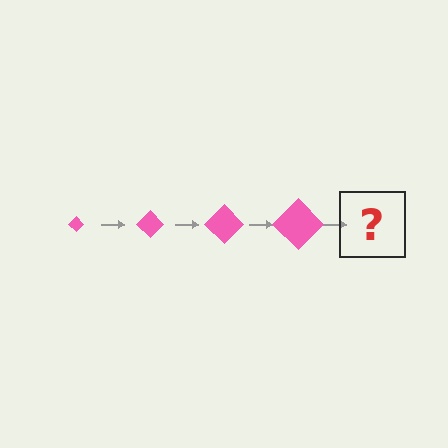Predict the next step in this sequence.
The next step is a pink diamond, larger than the previous one.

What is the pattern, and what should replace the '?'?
The pattern is that the diamond gets progressively larger each step. The '?' should be a pink diamond, larger than the previous one.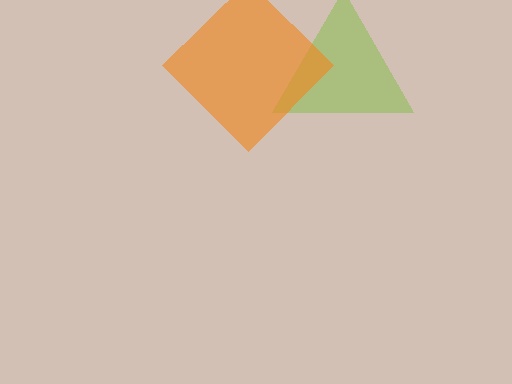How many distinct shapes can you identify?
There are 2 distinct shapes: a lime triangle, an orange diamond.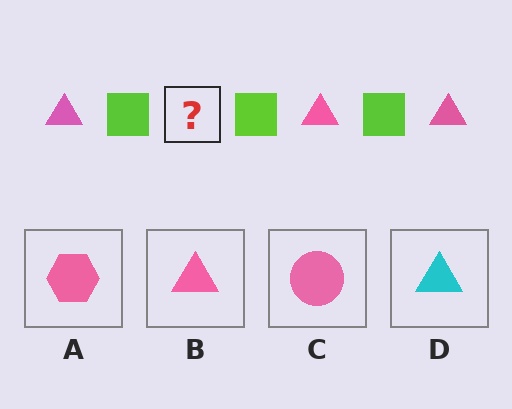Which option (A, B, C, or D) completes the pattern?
B.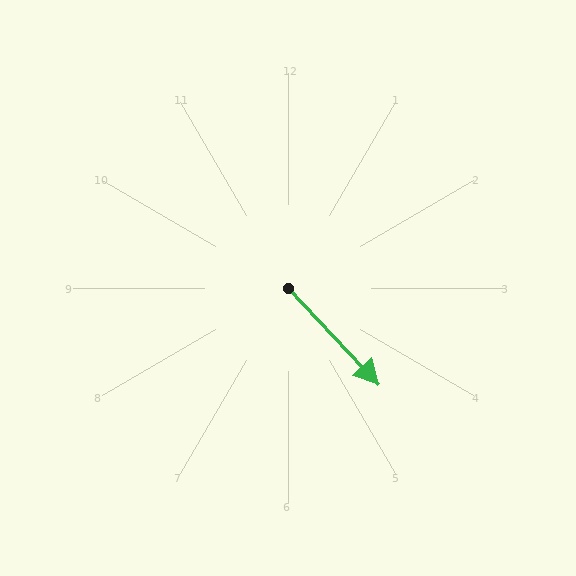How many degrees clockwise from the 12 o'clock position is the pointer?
Approximately 137 degrees.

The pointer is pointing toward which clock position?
Roughly 5 o'clock.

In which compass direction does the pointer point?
Southeast.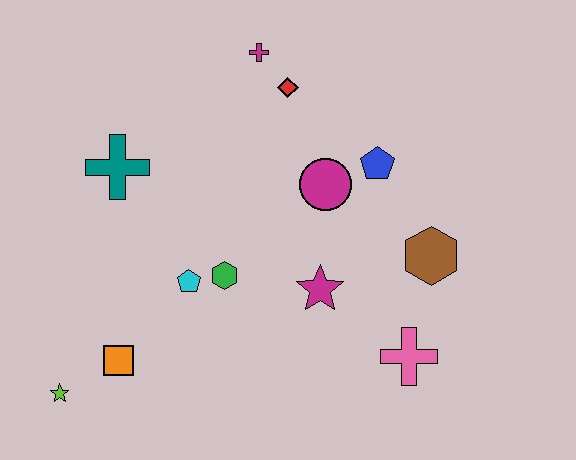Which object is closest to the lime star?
The orange square is closest to the lime star.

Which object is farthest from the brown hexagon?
The lime star is farthest from the brown hexagon.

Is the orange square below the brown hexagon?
Yes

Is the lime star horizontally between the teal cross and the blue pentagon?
No